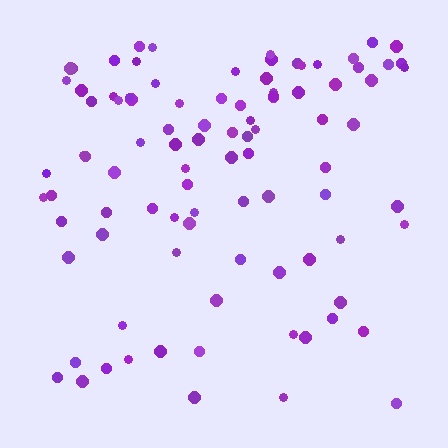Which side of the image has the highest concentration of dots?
The top.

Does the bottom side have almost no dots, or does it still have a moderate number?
Still a moderate number, just noticeably fewer than the top.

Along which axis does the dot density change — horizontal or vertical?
Vertical.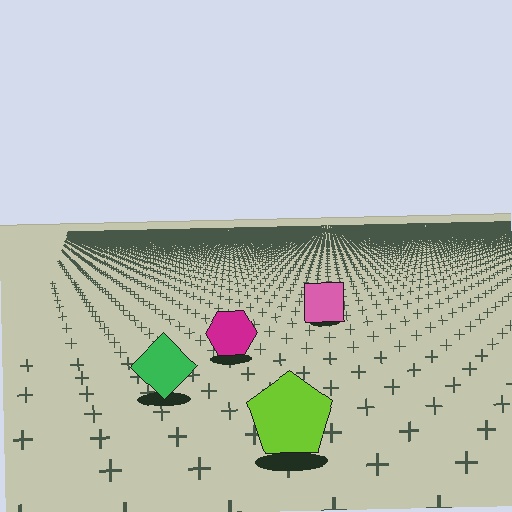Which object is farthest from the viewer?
The pink square is farthest from the viewer. It appears smaller and the ground texture around it is denser.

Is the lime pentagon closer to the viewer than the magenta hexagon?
Yes. The lime pentagon is closer — you can tell from the texture gradient: the ground texture is coarser near it.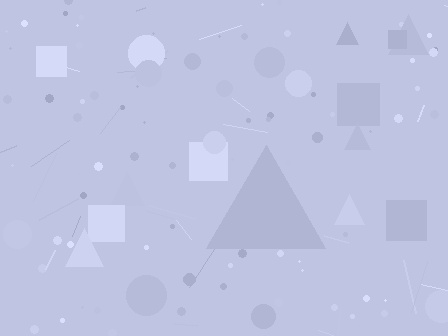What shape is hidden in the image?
A triangle is hidden in the image.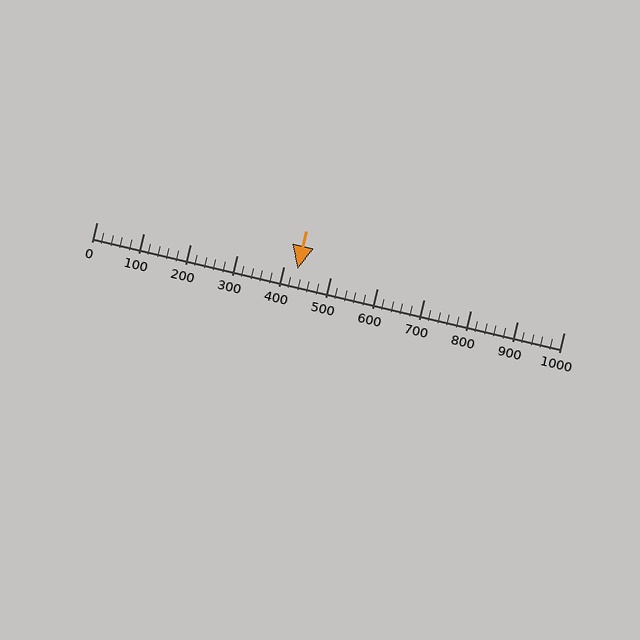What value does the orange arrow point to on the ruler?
The orange arrow points to approximately 431.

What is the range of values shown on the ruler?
The ruler shows values from 0 to 1000.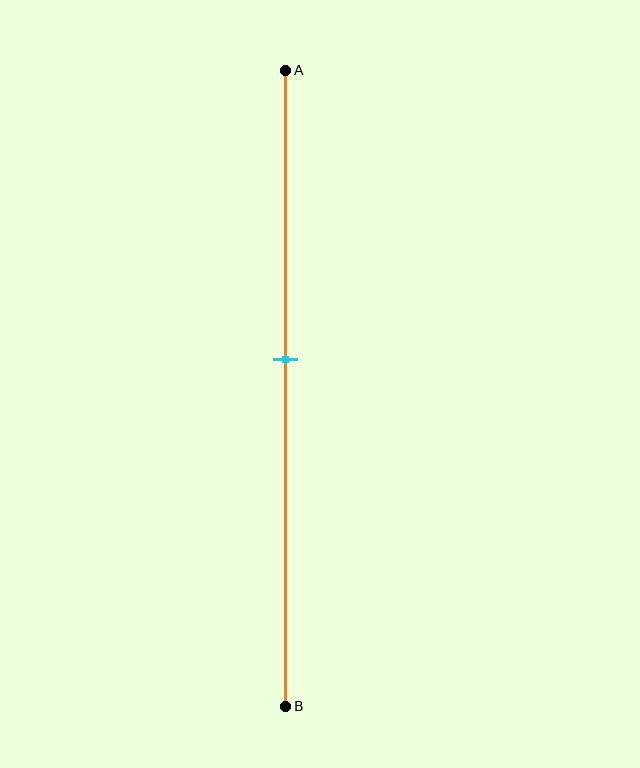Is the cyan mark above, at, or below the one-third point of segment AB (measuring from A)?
The cyan mark is below the one-third point of segment AB.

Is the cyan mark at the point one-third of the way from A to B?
No, the mark is at about 45% from A, not at the 33% one-third point.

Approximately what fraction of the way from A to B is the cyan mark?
The cyan mark is approximately 45% of the way from A to B.